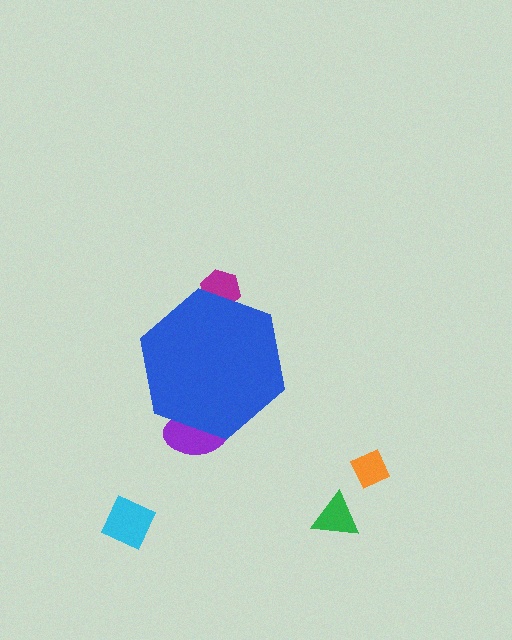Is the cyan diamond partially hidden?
No, the cyan diamond is fully visible.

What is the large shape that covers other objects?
A blue hexagon.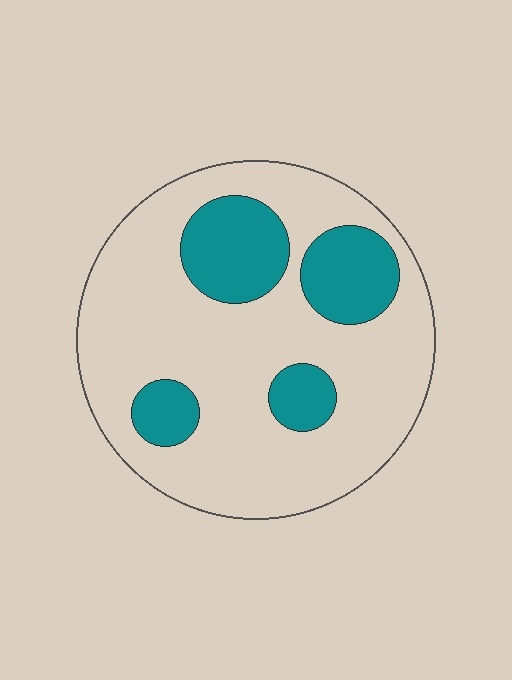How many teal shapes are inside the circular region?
4.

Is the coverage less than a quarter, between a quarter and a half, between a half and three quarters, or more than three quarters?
Less than a quarter.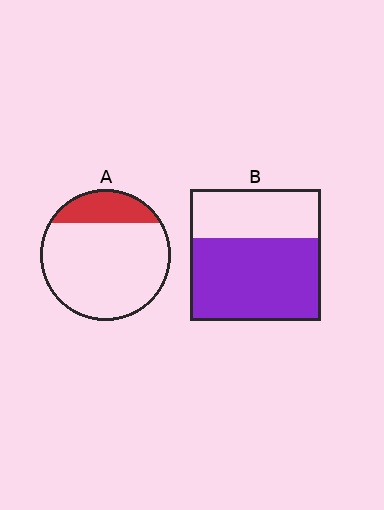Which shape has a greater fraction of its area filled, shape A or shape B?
Shape B.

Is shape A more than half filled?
No.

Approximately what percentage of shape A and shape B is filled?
A is approximately 20% and B is approximately 65%.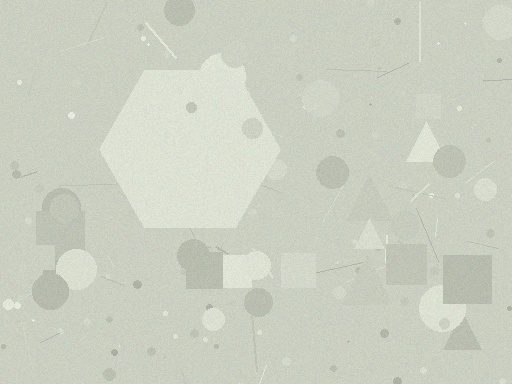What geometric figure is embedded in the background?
A hexagon is embedded in the background.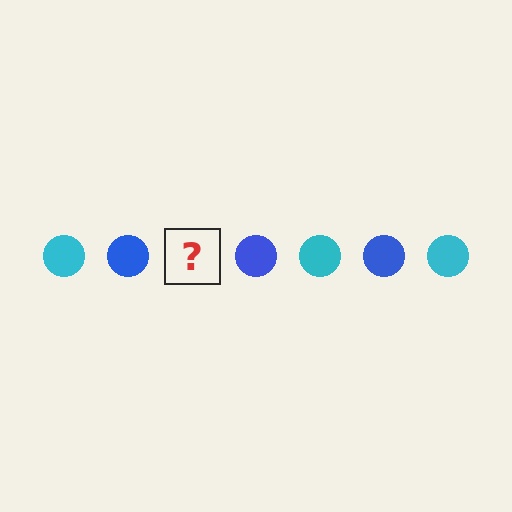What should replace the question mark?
The question mark should be replaced with a cyan circle.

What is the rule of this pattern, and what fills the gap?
The rule is that the pattern cycles through cyan, blue circles. The gap should be filled with a cyan circle.